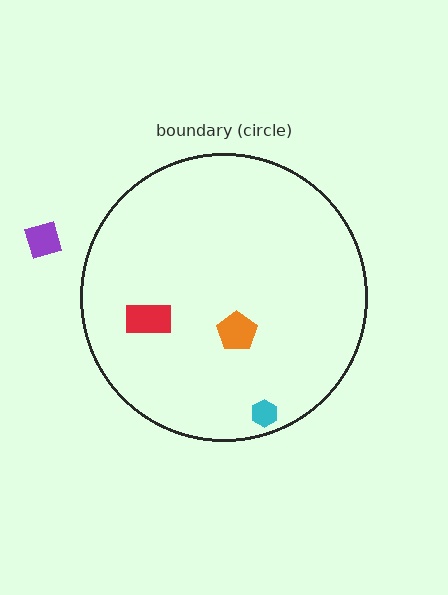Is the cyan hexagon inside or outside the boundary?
Inside.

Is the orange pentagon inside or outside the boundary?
Inside.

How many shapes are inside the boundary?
3 inside, 1 outside.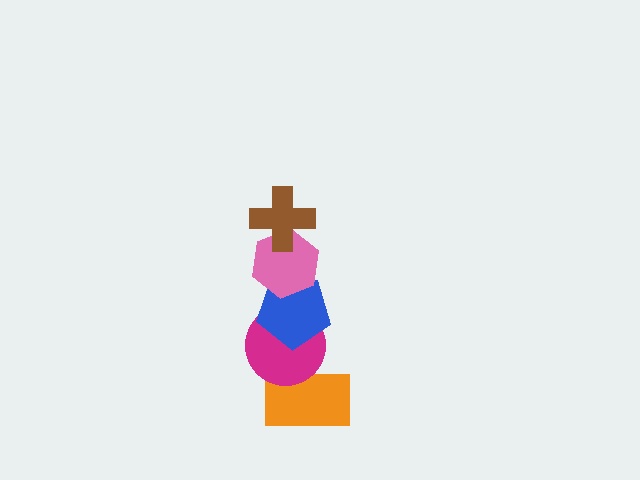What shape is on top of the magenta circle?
The blue pentagon is on top of the magenta circle.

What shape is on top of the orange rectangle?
The magenta circle is on top of the orange rectangle.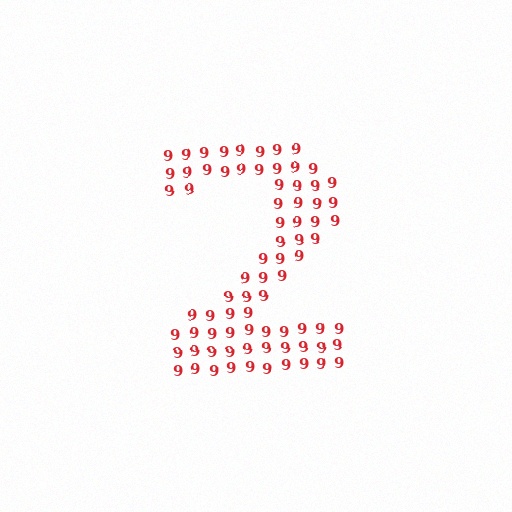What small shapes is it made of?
It is made of small digit 9's.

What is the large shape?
The large shape is the digit 2.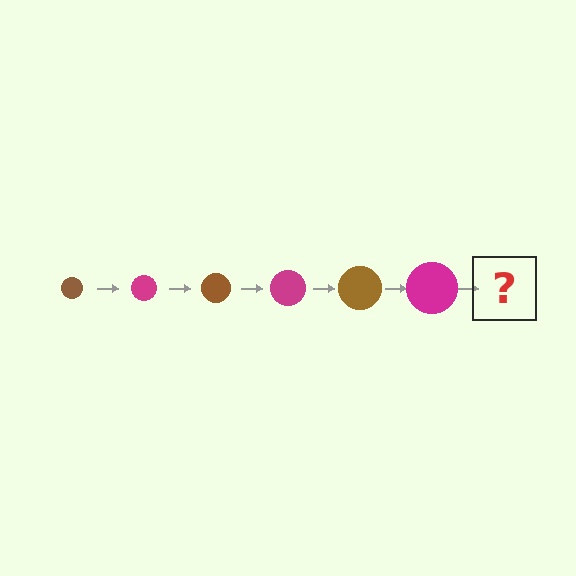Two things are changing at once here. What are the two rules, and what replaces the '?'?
The two rules are that the circle grows larger each step and the color cycles through brown and magenta. The '?' should be a brown circle, larger than the previous one.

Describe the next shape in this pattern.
It should be a brown circle, larger than the previous one.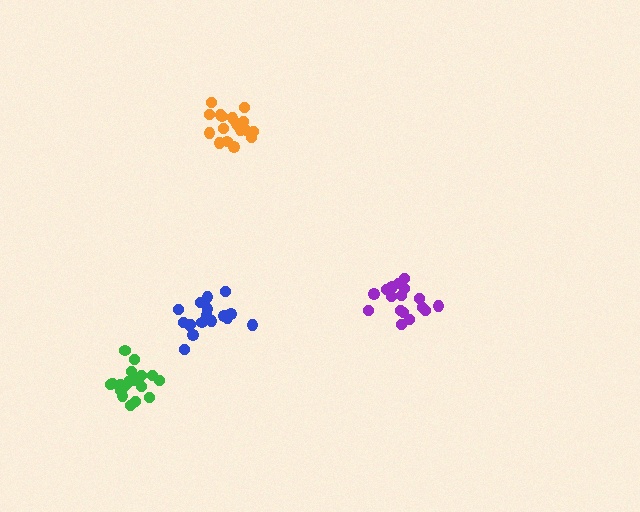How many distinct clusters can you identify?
There are 4 distinct clusters.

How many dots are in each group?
Group 1: 17 dots, Group 2: 18 dots, Group 3: 18 dots, Group 4: 17 dots (70 total).